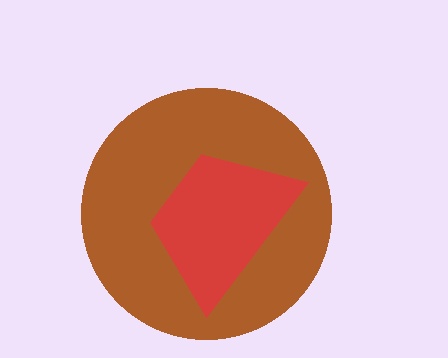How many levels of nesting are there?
2.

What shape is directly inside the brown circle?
The red trapezoid.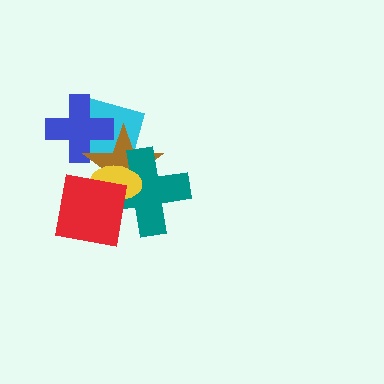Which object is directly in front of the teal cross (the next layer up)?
The yellow ellipse is directly in front of the teal cross.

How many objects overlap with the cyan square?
2 objects overlap with the cyan square.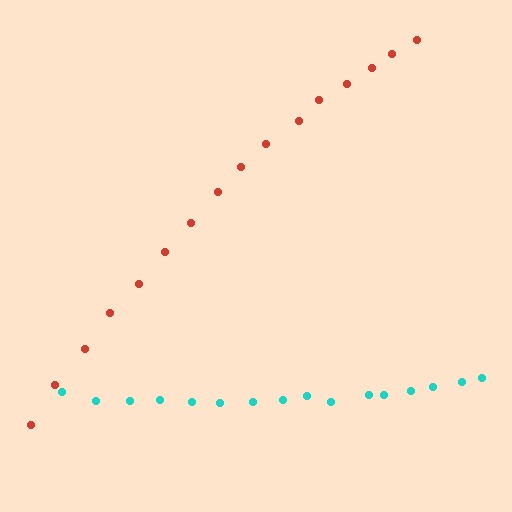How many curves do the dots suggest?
There are 2 distinct paths.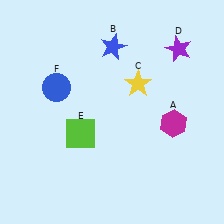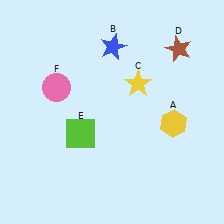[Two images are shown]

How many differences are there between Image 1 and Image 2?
There are 3 differences between the two images.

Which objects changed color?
A changed from magenta to yellow. D changed from purple to brown. F changed from blue to pink.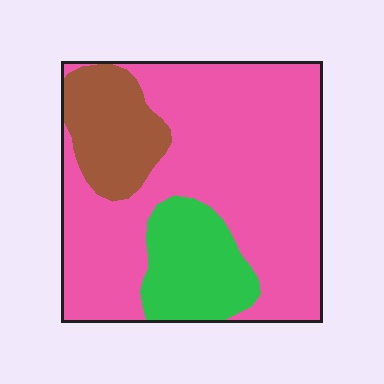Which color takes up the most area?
Pink, at roughly 70%.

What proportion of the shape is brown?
Brown takes up less than a sixth of the shape.